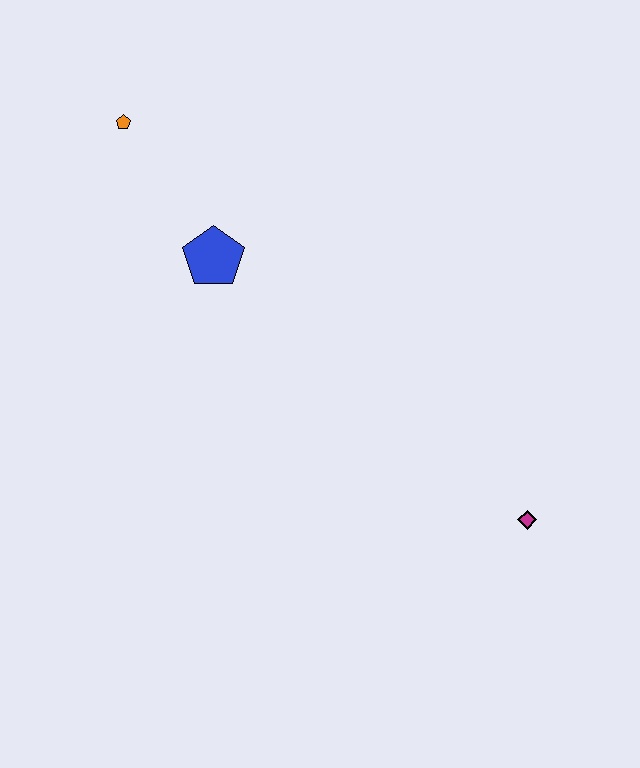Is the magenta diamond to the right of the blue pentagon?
Yes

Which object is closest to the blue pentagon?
The orange pentagon is closest to the blue pentagon.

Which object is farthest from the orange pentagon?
The magenta diamond is farthest from the orange pentagon.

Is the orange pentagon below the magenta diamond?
No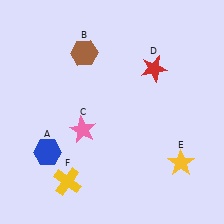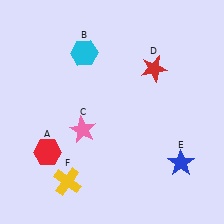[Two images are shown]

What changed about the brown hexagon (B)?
In Image 1, B is brown. In Image 2, it changed to cyan.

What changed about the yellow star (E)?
In Image 1, E is yellow. In Image 2, it changed to blue.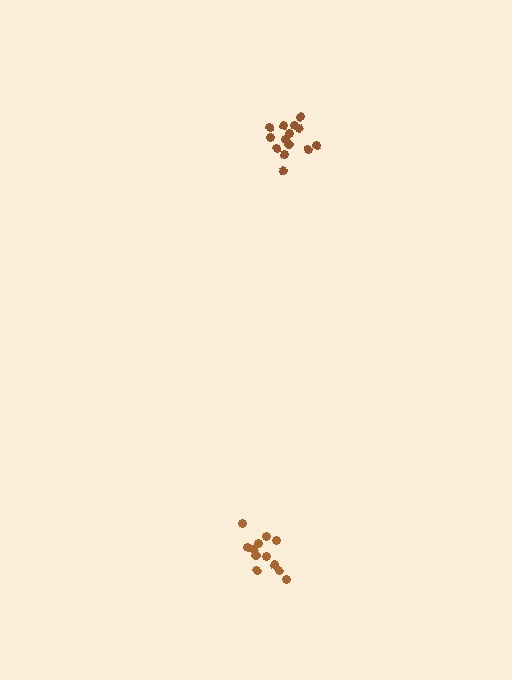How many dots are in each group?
Group 1: 12 dots, Group 2: 14 dots (26 total).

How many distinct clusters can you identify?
There are 2 distinct clusters.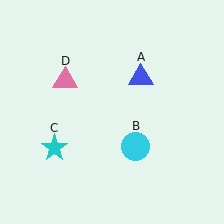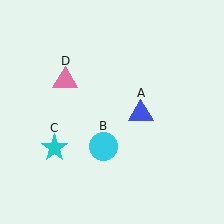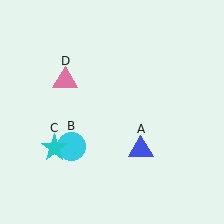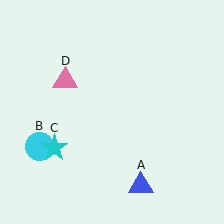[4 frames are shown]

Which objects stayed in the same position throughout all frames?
Cyan star (object C) and pink triangle (object D) remained stationary.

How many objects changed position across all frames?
2 objects changed position: blue triangle (object A), cyan circle (object B).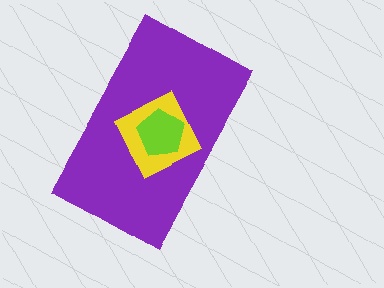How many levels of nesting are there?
3.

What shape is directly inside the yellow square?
The lime pentagon.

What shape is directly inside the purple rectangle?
The yellow square.